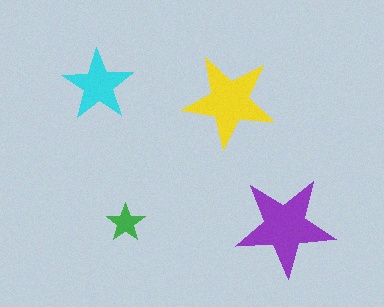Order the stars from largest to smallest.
the purple one, the yellow one, the cyan one, the green one.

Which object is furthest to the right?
The purple star is rightmost.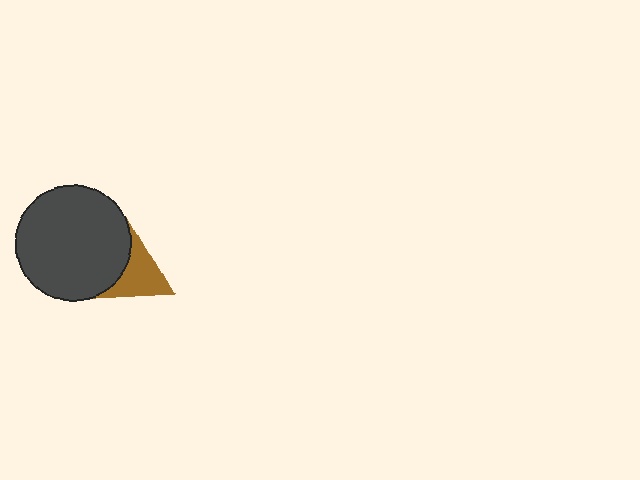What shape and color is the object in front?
The object in front is a dark gray circle.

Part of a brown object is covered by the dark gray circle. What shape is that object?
It is a triangle.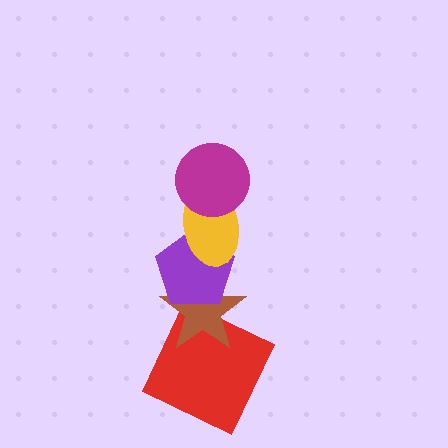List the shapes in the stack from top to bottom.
From top to bottom: the magenta circle, the yellow ellipse, the purple pentagon, the brown star, the red square.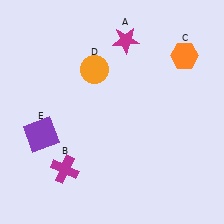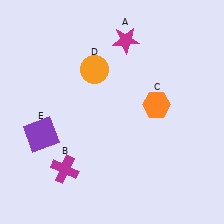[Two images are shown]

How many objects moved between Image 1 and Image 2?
1 object moved between the two images.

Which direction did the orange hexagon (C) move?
The orange hexagon (C) moved down.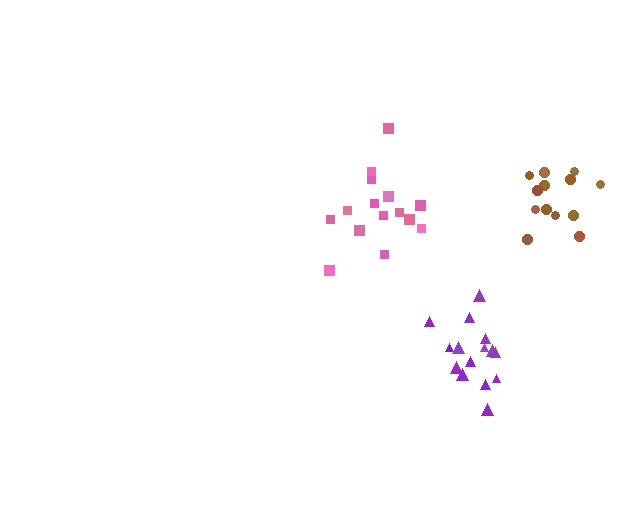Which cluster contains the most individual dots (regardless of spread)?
Purple (16).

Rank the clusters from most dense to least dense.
brown, purple, pink.